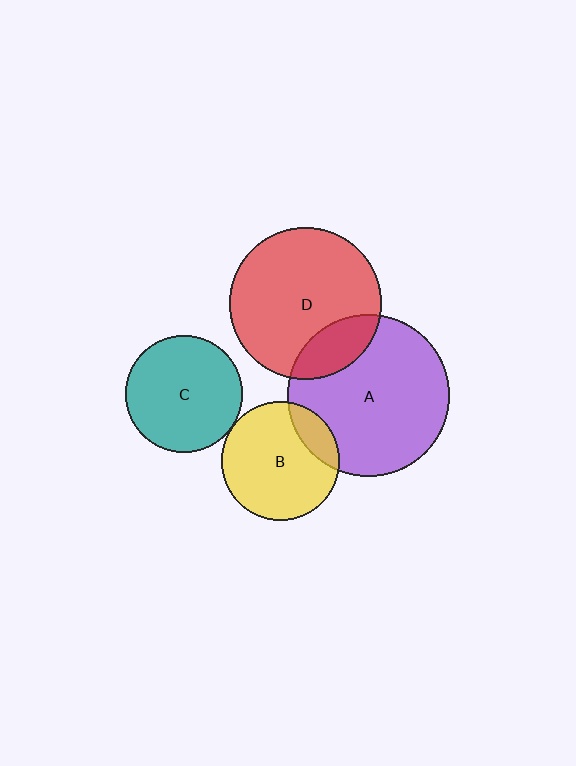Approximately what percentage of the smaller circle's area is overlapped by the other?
Approximately 5%.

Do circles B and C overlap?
Yes.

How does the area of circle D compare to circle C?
Approximately 1.7 times.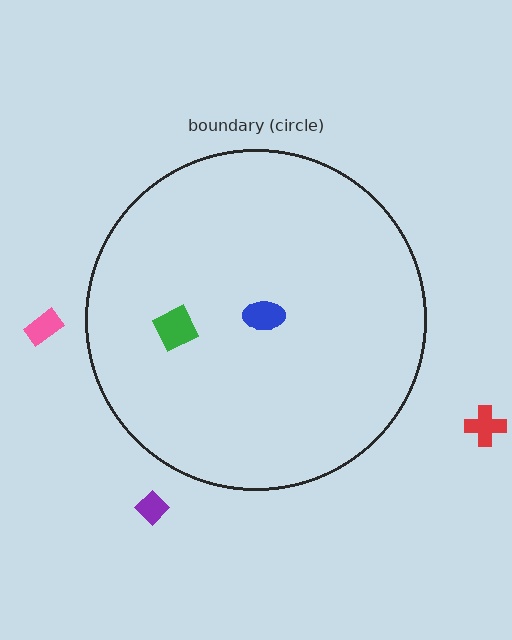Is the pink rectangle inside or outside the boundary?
Outside.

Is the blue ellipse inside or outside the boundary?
Inside.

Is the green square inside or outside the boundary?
Inside.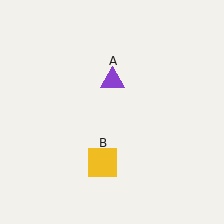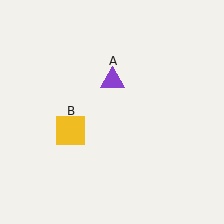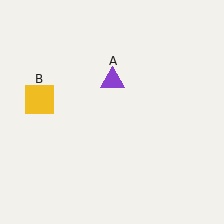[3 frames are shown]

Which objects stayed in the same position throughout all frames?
Purple triangle (object A) remained stationary.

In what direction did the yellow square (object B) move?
The yellow square (object B) moved up and to the left.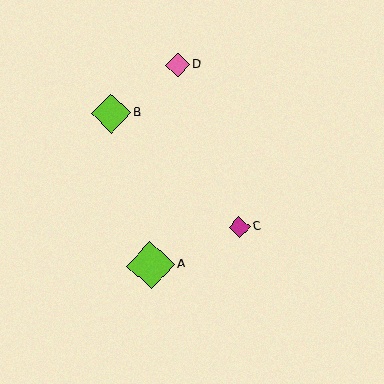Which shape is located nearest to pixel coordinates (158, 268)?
The lime diamond (labeled A) at (151, 265) is nearest to that location.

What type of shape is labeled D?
Shape D is a pink diamond.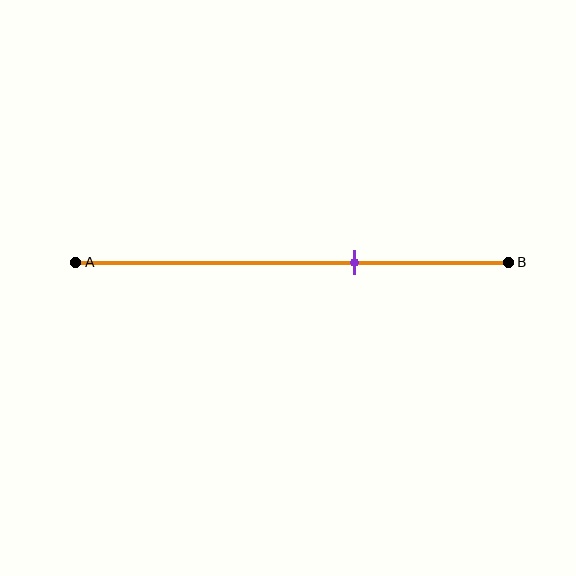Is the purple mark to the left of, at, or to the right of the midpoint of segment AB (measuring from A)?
The purple mark is to the right of the midpoint of segment AB.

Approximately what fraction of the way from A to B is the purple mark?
The purple mark is approximately 65% of the way from A to B.